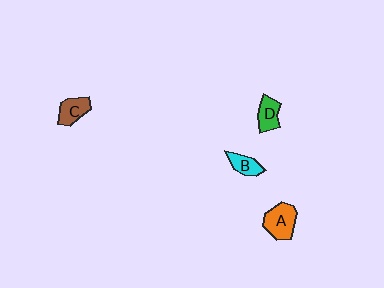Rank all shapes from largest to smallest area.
From largest to smallest: A (orange), C (brown), D (green), B (cyan).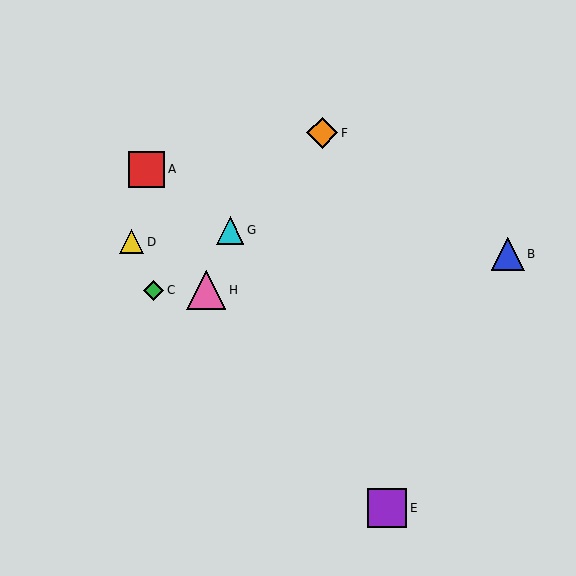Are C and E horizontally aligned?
No, C is at y≈290 and E is at y≈508.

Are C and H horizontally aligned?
Yes, both are at y≈290.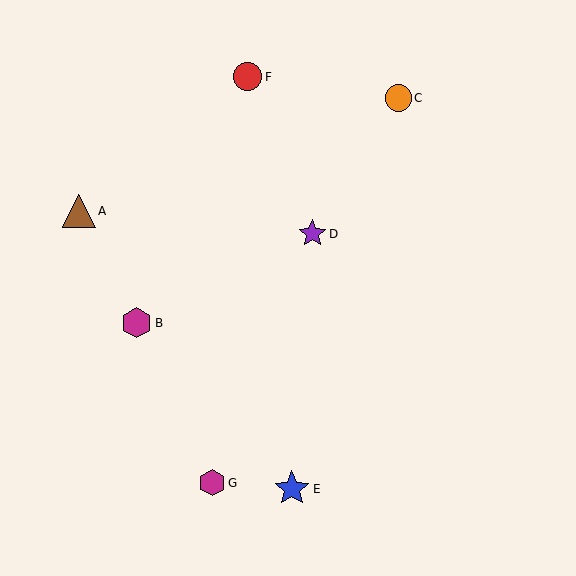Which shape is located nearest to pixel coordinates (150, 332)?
The magenta hexagon (labeled B) at (137, 323) is nearest to that location.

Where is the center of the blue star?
The center of the blue star is at (292, 489).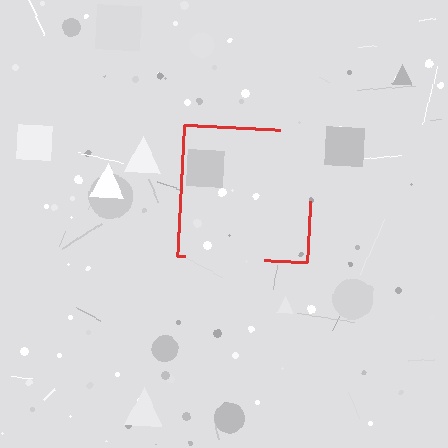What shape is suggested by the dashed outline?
The dashed outline suggests a square.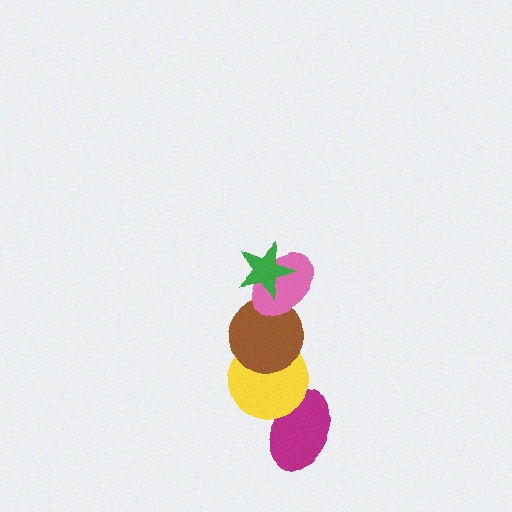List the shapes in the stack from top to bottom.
From top to bottom: the green star, the pink ellipse, the brown circle, the yellow circle, the magenta ellipse.